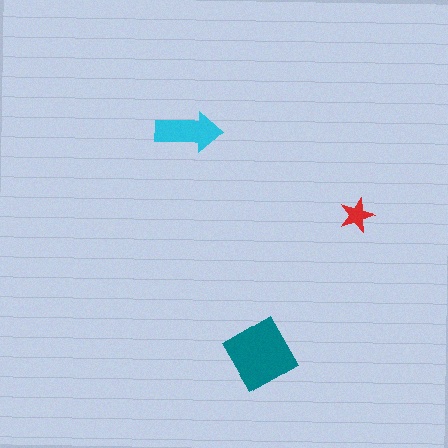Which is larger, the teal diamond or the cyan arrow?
The teal diamond.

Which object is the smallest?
The red star.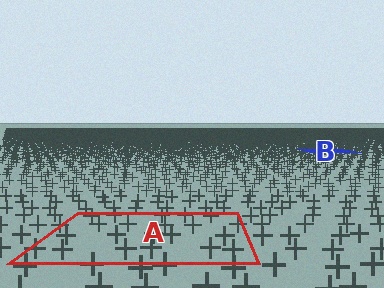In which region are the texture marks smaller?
The texture marks are smaller in region B, because it is farther away.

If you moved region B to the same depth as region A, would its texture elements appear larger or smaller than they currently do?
They would appear larger. At a closer depth, the same texture elements are projected at a bigger on-screen size.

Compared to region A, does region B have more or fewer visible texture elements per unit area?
Region B has more texture elements per unit area — they are packed more densely because it is farther away.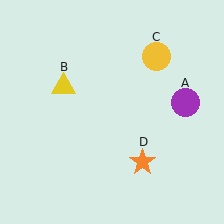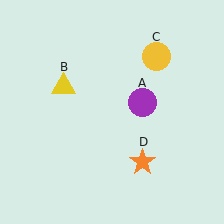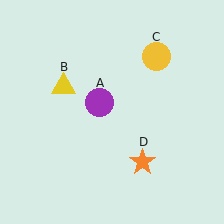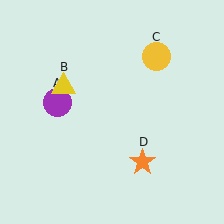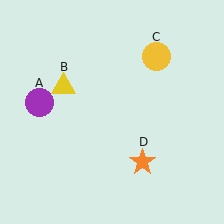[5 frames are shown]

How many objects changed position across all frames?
1 object changed position: purple circle (object A).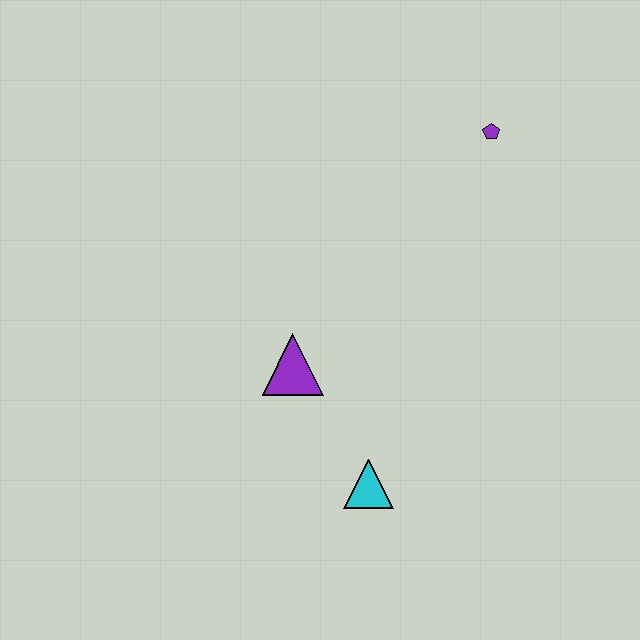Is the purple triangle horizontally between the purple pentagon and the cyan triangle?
No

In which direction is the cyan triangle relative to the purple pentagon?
The cyan triangle is below the purple pentagon.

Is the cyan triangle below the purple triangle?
Yes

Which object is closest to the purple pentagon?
The purple triangle is closest to the purple pentagon.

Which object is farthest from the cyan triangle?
The purple pentagon is farthest from the cyan triangle.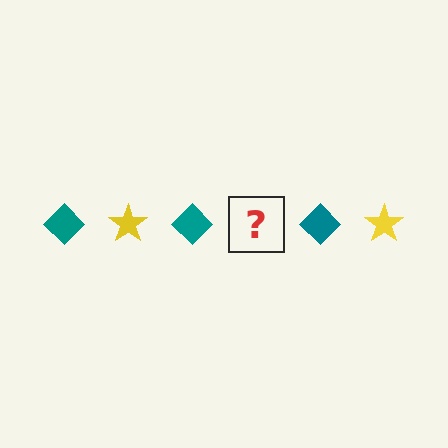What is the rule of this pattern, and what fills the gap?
The rule is that the pattern alternates between teal diamond and yellow star. The gap should be filled with a yellow star.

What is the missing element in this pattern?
The missing element is a yellow star.